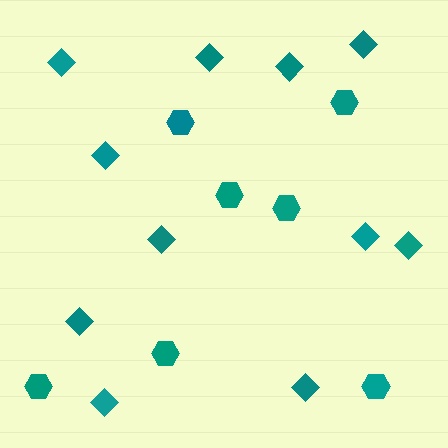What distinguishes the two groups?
There are 2 groups: one group of hexagons (7) and one group of diamonds (11).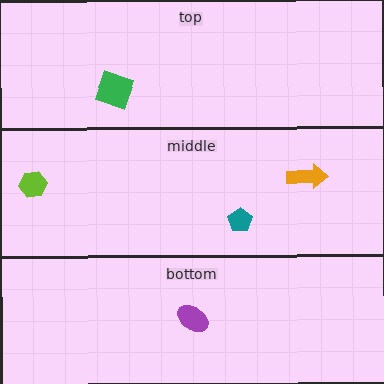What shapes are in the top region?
The green diamond.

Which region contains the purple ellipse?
The bottom region.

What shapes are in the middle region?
The lime hexagon, the orange arrow, the teal pentagon.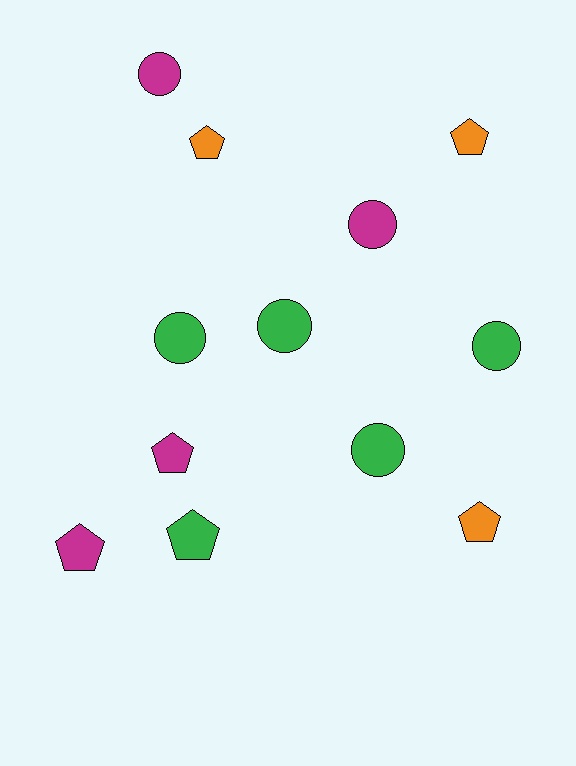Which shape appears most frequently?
Pentagon, with 6 objects.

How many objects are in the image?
There are 12 objects.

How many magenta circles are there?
There are 2 magenta circles.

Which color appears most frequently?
Green, with 5 objects.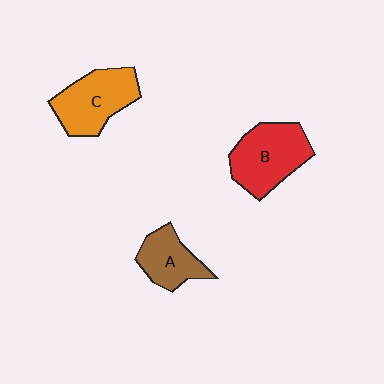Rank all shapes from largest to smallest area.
From largest to smallest: B (red), C (orange), A (brown).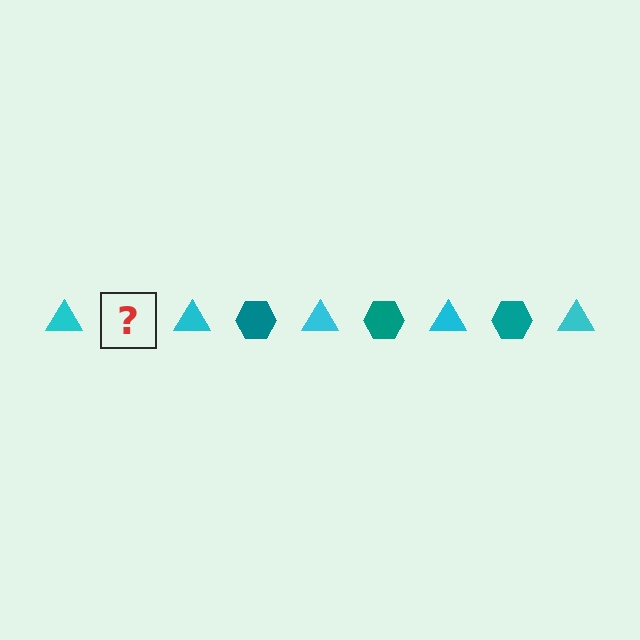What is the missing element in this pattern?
The missing element is a teal hexagon.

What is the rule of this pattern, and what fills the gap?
The rule is that the pattern alternates between cyan triangle and teal hexagon. The gap should be filled with a teal hexagon.